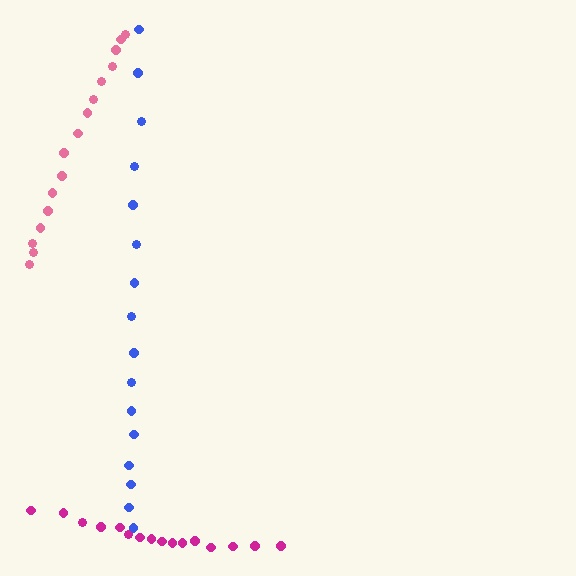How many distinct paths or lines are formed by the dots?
There are 3 distinct paths.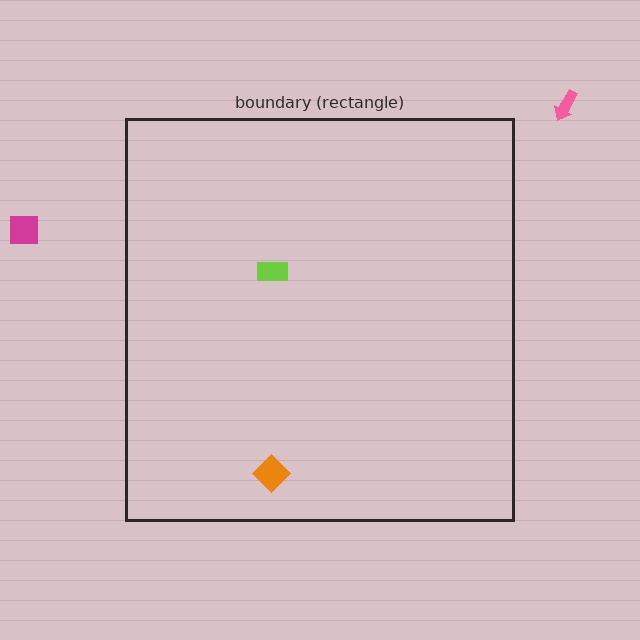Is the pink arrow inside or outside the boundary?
Outside.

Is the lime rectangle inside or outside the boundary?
Inside.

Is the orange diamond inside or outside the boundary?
Inside.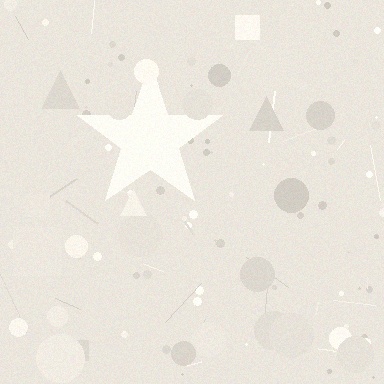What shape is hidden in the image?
A star is hidden in the image.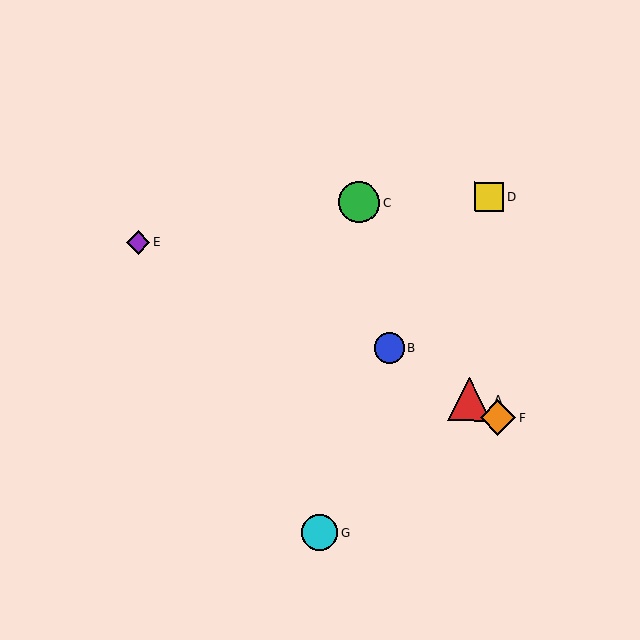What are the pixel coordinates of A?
Object A is at (470, 399).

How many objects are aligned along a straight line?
3 objects (A, B, F) are aligned along a straight line.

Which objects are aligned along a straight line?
Objects A, B, F are aligned along a straight line.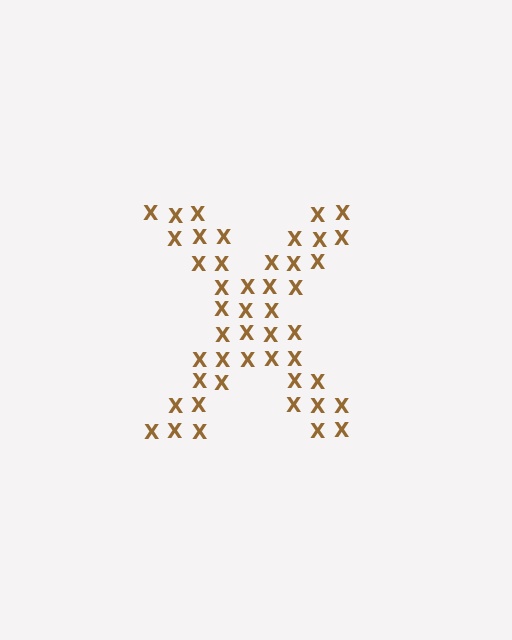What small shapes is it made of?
It is made of small letter X's.